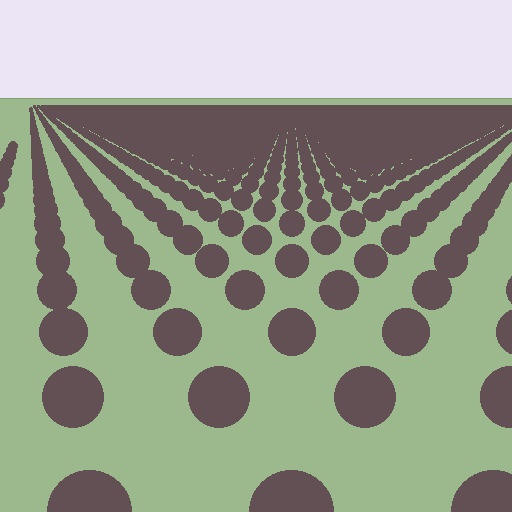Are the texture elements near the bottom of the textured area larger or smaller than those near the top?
Larger. Near the bottom, elements are closer to the viewer and appear at a bigger on-screen size.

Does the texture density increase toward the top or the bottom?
Density increases toward the top.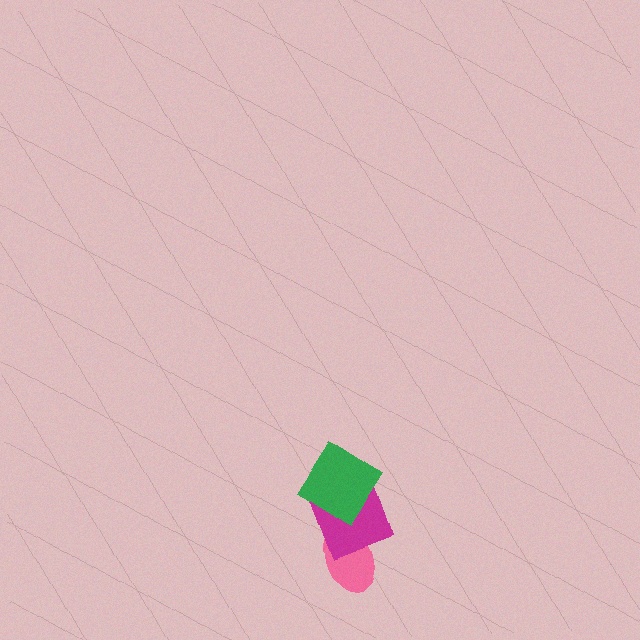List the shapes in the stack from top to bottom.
From top to bottom: the green diamond, the magenta square, the pink ellipse.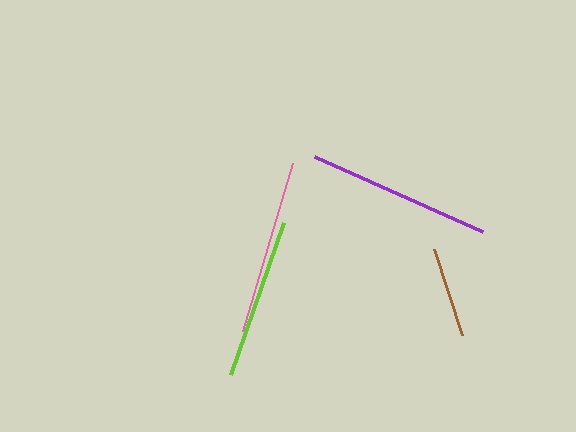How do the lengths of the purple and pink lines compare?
The purple and pink lines are approximately the same length.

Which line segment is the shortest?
The brown line is the shortest at approximately 91 pixels.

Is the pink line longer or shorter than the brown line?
The pink line is longer than the brown line.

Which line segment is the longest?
The purple line is the longest at approximately 184 pixels.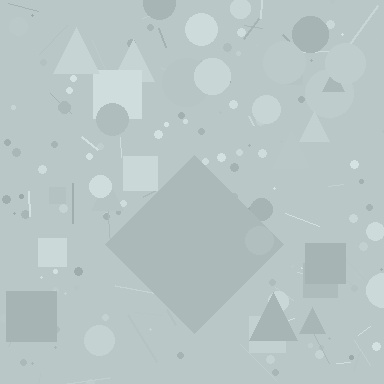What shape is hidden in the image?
A diamond is hidden in the image.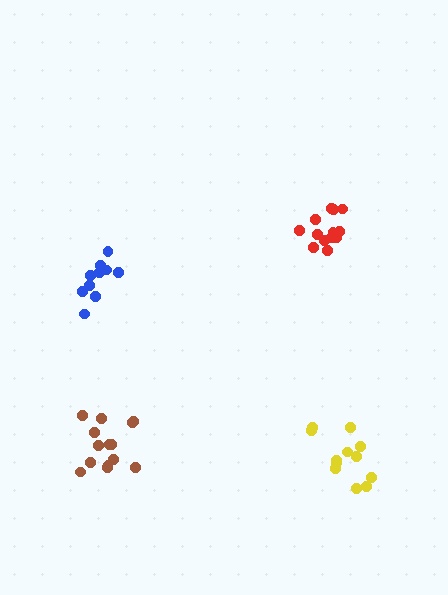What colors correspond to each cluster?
The clusters are colored: blue, yellow, brown, red.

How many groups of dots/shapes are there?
There are 4 groups.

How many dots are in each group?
Group 1: 11 dots, Group 2: 12 dots, Group 3: 14 dots, Group 4: 13 dots (50 total).